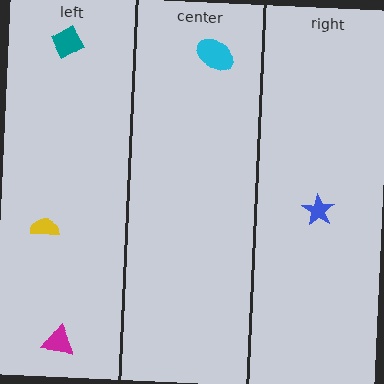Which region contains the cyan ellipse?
The center region.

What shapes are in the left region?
The magenta triangle, the teal diamond, the yellow semicircle.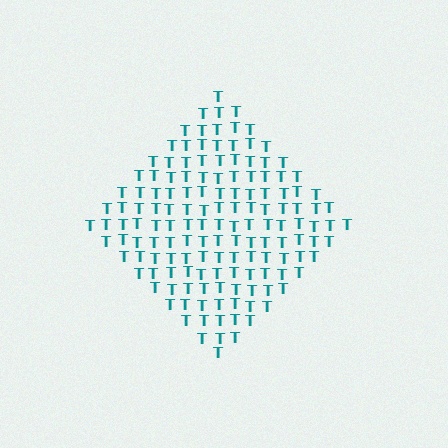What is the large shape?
The large shape is a diamond.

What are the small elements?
The small elements are letter T's.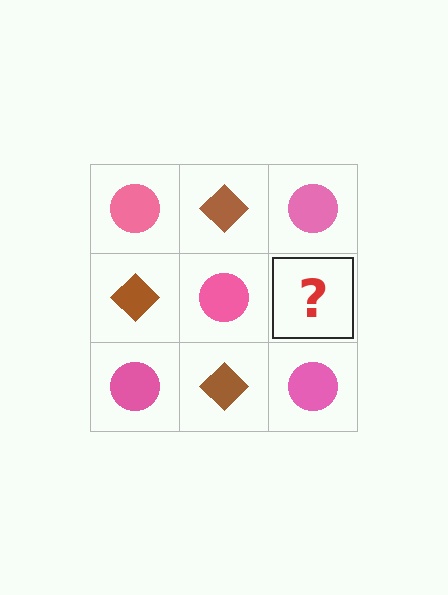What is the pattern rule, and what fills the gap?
The rule is that it alternates pink circle and brown diamond in a checkerboard pattern. The gap should be filled with a brown diamond.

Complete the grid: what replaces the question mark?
The question mark should be replaced with a brown diamond.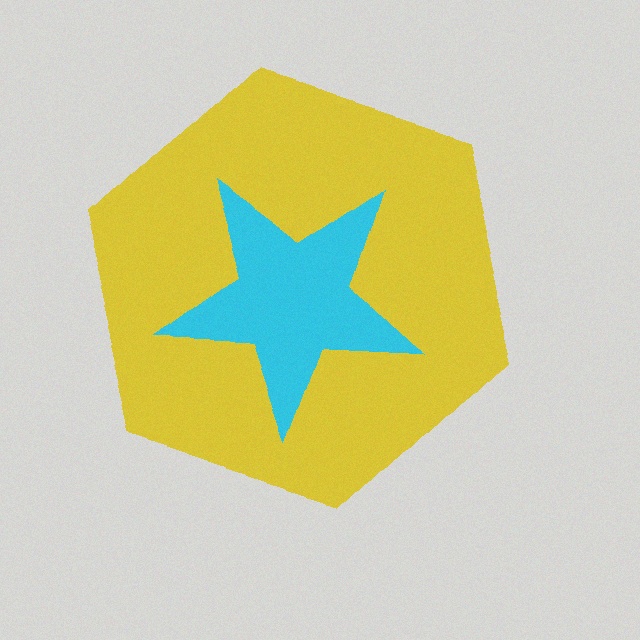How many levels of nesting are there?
2.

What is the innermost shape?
The cyan star.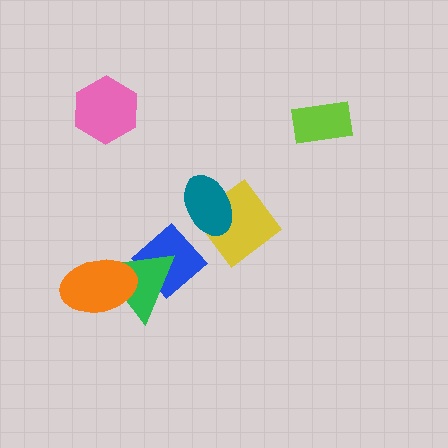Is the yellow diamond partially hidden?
Yes, it is partially covered by another shape.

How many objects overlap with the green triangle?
2 objects overlap with the green triangle.